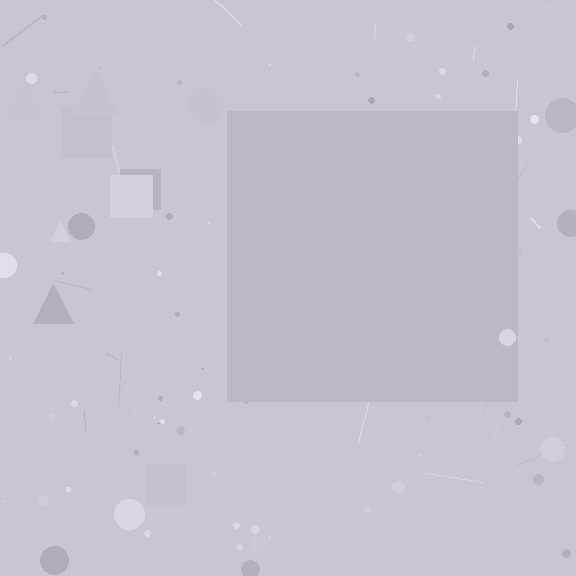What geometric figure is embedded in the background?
A square is embedded in the background.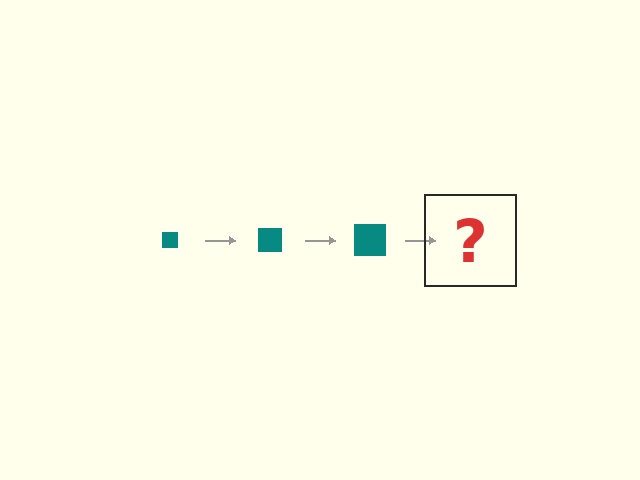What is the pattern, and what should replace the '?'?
The pattern is that the square gets progressively larger each step. The '?' should be a teal square, larger than the previous one.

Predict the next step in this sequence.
The next step is a teal square, larger than the previous one.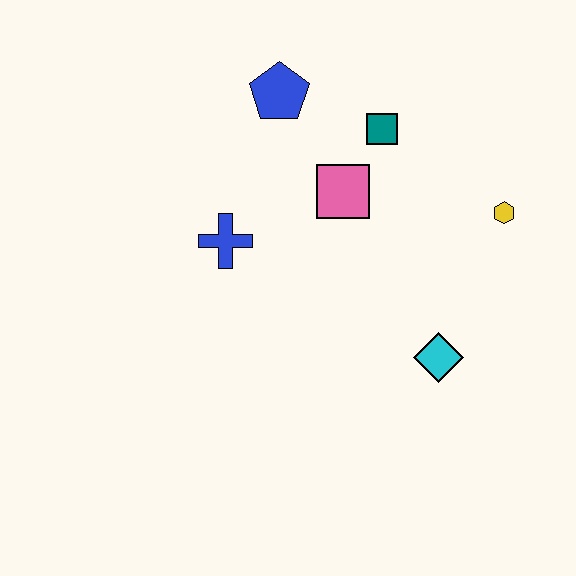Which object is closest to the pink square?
The teal square is closest to the pink square.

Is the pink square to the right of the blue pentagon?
Yes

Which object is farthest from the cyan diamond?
The blue pentagon is farthest from the cyan diamond.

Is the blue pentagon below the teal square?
No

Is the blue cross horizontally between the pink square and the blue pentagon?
No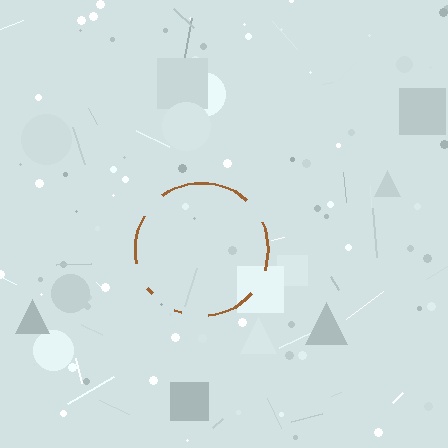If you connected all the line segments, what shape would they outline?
They would outline a circle.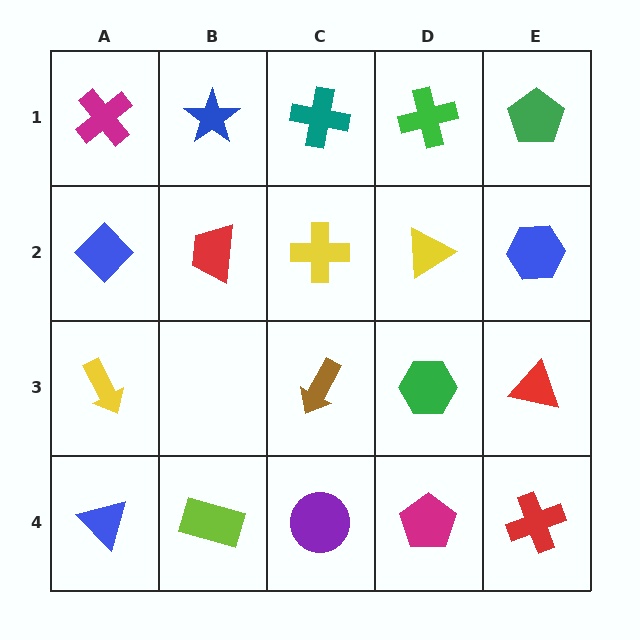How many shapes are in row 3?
4 shapes.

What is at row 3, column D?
A green hexagon.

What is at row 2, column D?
A yellow triangle.